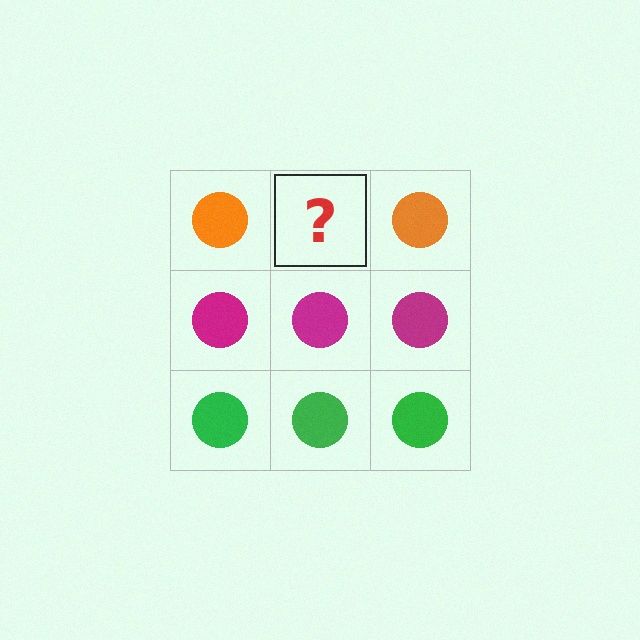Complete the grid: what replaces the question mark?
The question mark should be replaced with an orange circle.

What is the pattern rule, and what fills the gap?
The rule is that each row has a consistent color. The gap should be filled with an orange circle.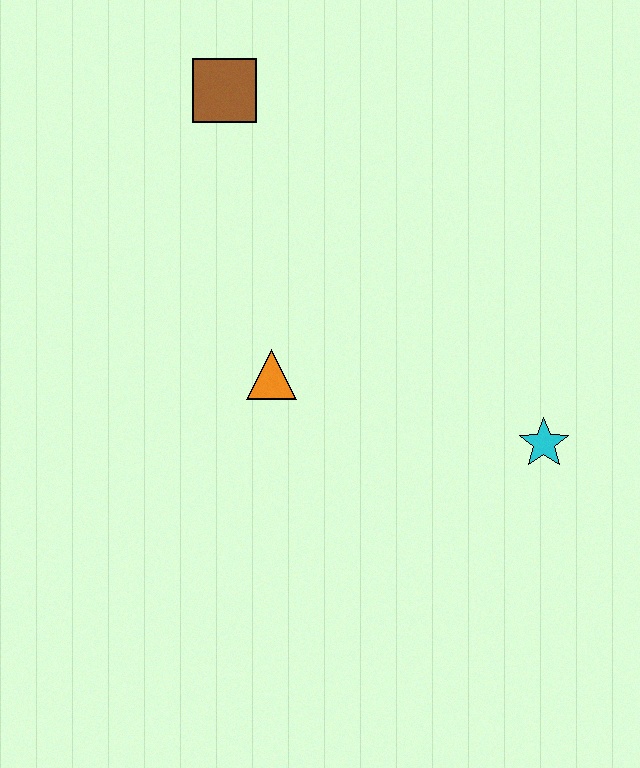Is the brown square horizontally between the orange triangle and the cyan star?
No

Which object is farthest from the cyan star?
The brown square is farthest from the cyan star.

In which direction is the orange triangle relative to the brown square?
The orange triangle is below the brown square.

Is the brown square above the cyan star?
Yes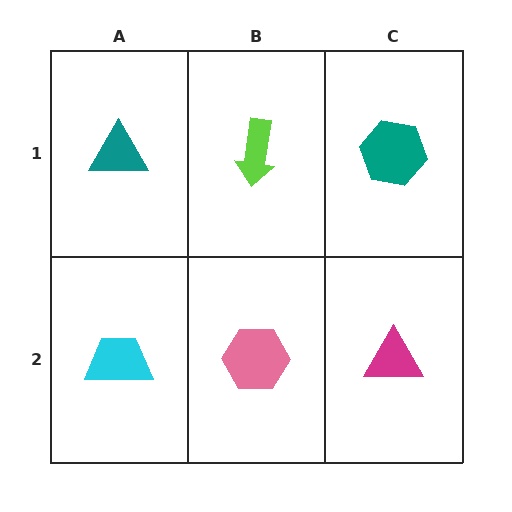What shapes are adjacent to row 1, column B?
A pink hexagon (row 2, column B), a teal triangle (row 1, column A), a teal hexagon (row 1, column C).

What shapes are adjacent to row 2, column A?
A teal triangle (row 1, column A), a pink hexagon (row 2, column B).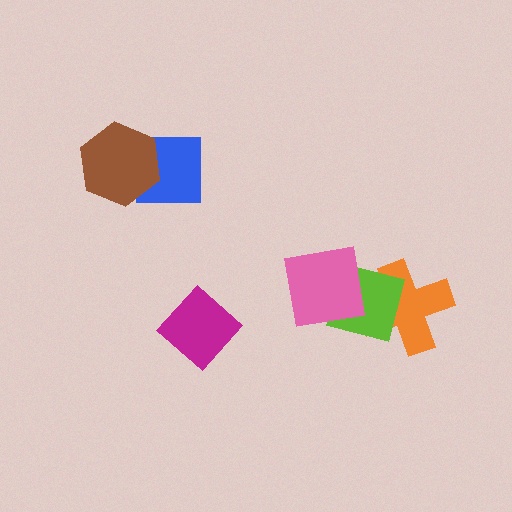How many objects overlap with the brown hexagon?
1 object overlaps with the brown hexagon.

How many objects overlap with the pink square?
2 objects overlap with the pink square.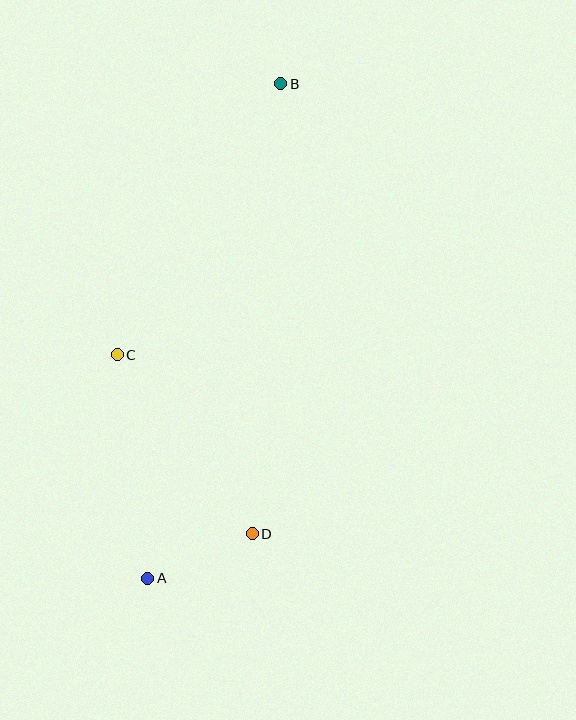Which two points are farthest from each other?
Points A and B are farthest from each other.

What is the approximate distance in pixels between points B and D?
The distance between B and D is approximately 451 pixels.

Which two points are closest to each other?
Points A and D are closest to each other.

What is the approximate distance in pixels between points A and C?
The distance between A and C is approximately 225 pixels.